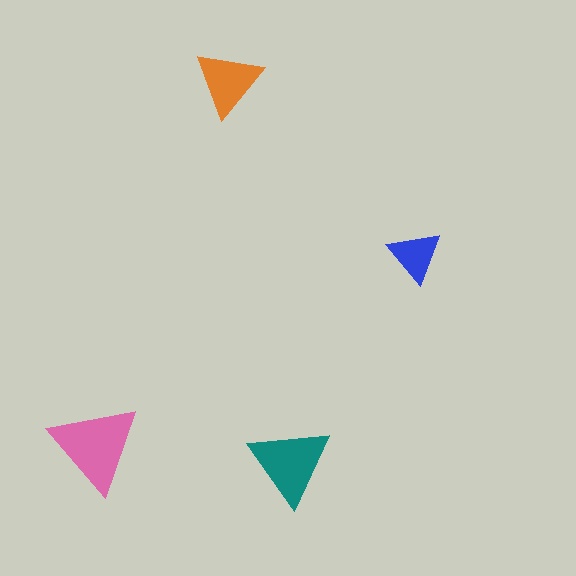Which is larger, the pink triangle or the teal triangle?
The pink one.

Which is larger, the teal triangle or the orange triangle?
The teal one.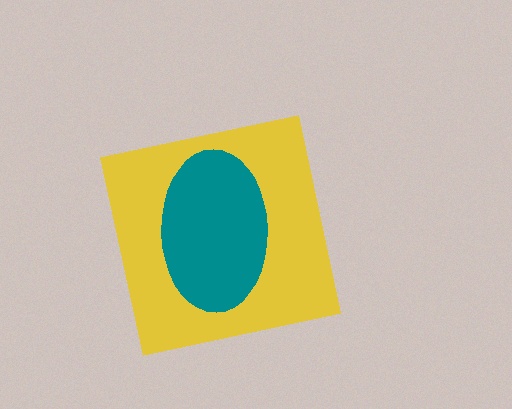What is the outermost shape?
The yellow square.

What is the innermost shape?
The teal ellipse.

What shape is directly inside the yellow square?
The teal ellipse.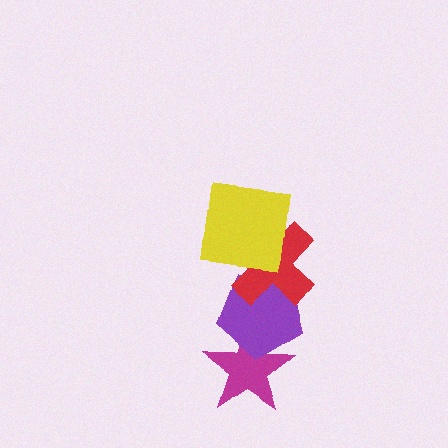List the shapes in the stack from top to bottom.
From top to bottom: the yellow square, the red cross, the purple pentagon, the magenta star.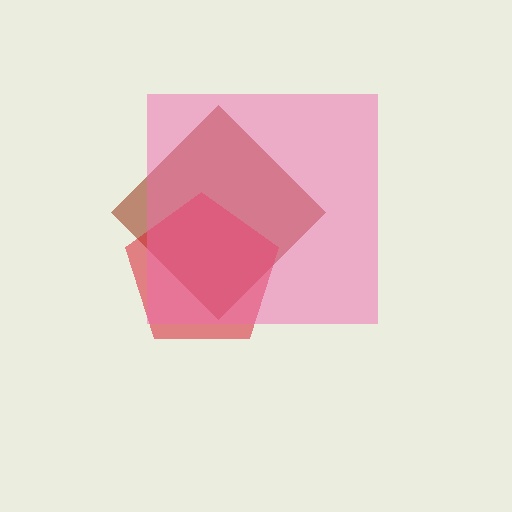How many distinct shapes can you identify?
There are 3 distinct shapes: a brown diamond, a red pentagon, a pink square.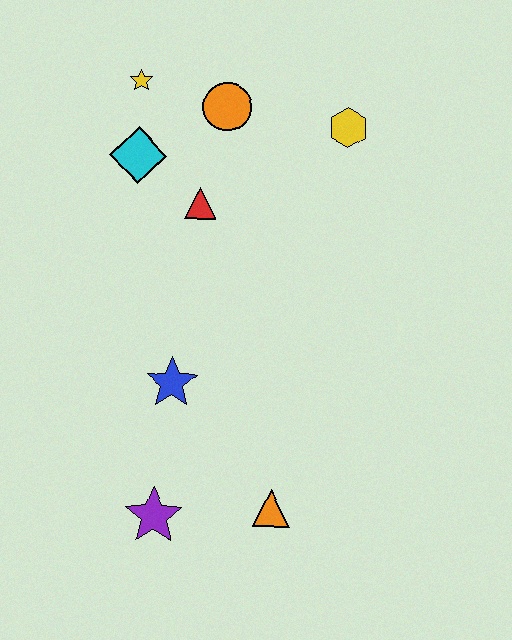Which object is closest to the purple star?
The orange triangle is closest to the purple star.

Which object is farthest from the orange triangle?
The yellow star is farthest from the orange triangle.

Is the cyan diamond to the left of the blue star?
Yes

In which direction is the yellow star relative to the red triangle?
The yellow star is above the red triangle.